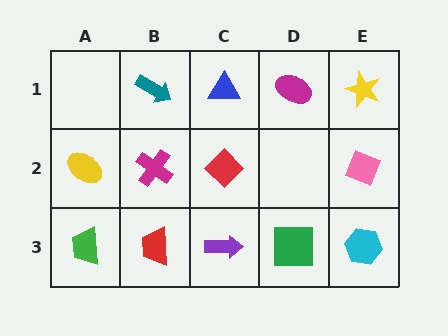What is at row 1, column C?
A blue triangle.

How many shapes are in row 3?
5 shapes.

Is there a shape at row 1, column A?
No, that cell is empty.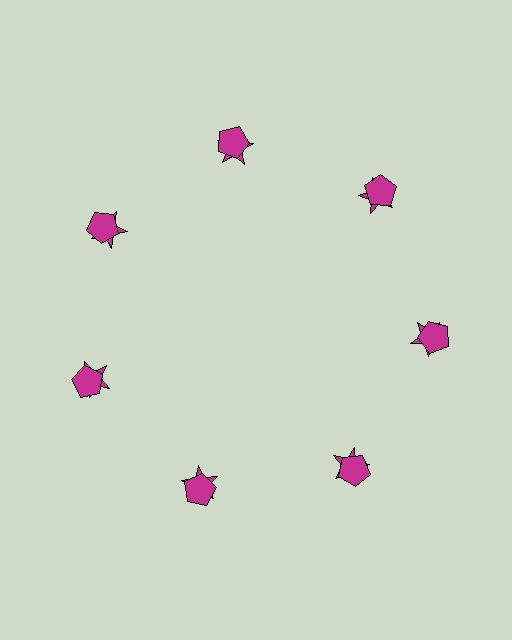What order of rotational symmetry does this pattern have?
This pattern has 7-fold rotational symmetry.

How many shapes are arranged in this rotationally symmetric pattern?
There are 14 shapes, arranged in 7 groups of 2.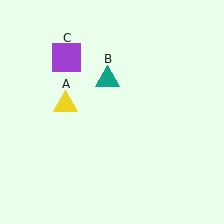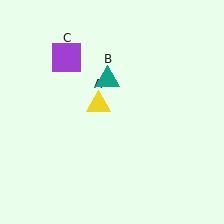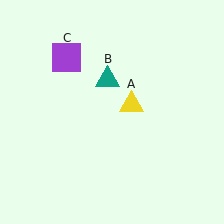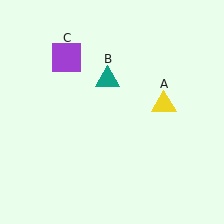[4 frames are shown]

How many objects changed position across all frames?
1 object changed position: yellow triangle (object A).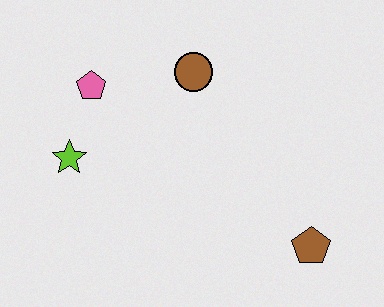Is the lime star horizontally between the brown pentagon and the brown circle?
No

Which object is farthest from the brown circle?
The brown pentagon is farthest from the brown circle.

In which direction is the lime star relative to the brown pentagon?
The lime star is to the left of the brown pentagon.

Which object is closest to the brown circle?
The pink pentagon is closest to the brown circle.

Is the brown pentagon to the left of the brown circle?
No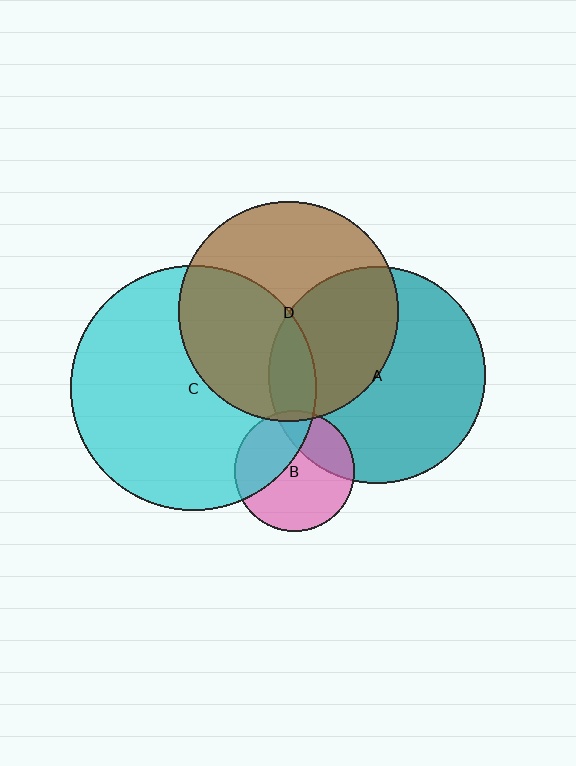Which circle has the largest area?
Circle C (cyan).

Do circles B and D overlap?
Yes.